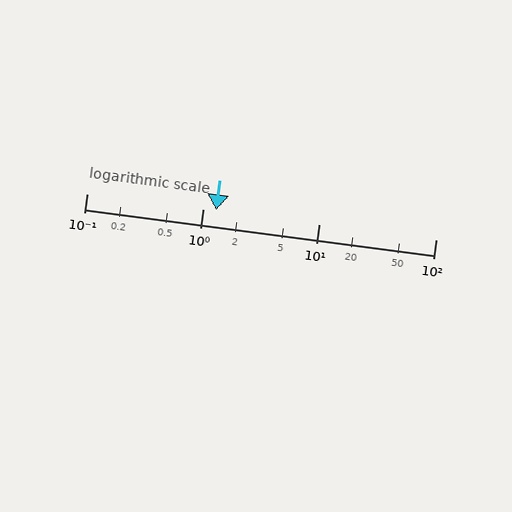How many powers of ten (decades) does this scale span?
The scale spans 3 decades, from 0.1 to 100.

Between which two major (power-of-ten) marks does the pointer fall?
The pointer is between 1 and 10.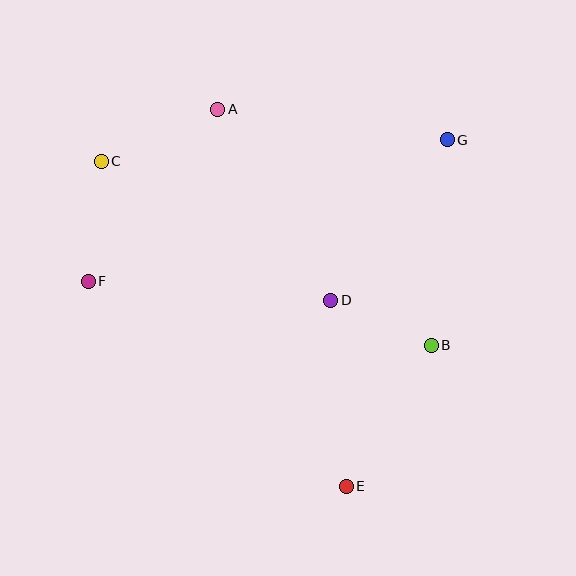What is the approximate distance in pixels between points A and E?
The distance between A and E is approximately 399 pixels.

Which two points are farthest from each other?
Points C and E are farthest from each other.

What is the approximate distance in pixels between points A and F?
The distance between A and F is approximately 215 pixels.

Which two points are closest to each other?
Points B and D are closest to each other.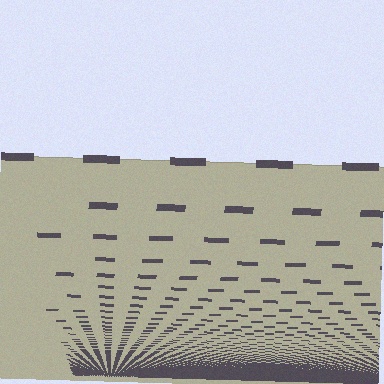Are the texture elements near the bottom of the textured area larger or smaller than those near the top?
Smaller. The gradient is inverted — elements near the bottom are smaller and denser.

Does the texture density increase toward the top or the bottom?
Density increases toward the bottom.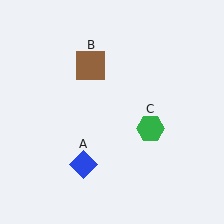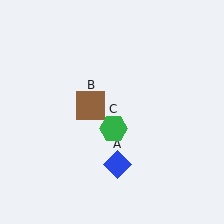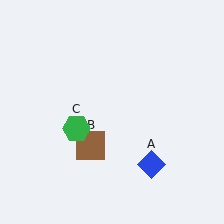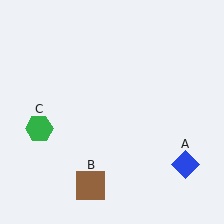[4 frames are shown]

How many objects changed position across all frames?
3 objects changed position: blue diamond (object A), brown square (object B), green hexagon (object C).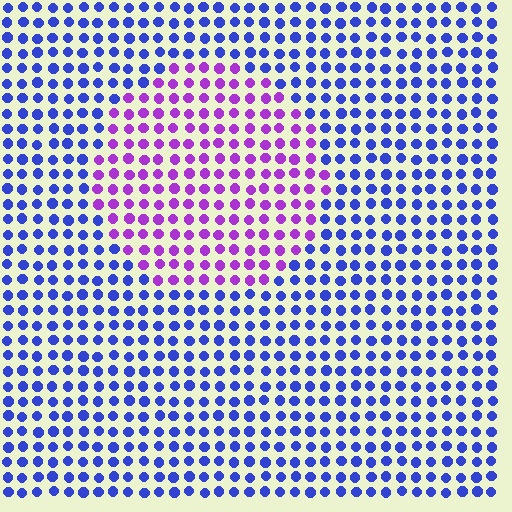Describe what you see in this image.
The image is filled with small blue elements in a uniform arrangement. A circle-shaped region is visible where the elements are tinted to a slightly different hue, forming a subtle color boundary.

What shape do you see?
I see a circle.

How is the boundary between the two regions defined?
The boundary is defined purely by a slight shift in hue (about 51 degrees). Spacing, size, and orientation are identical on both sides.